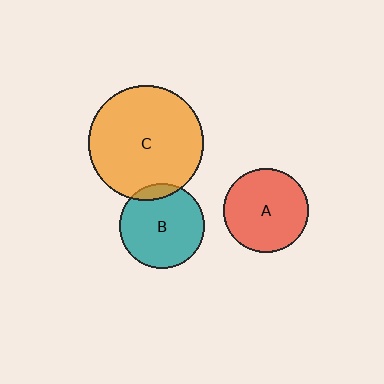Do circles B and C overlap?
Yes.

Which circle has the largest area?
Circle C (orange).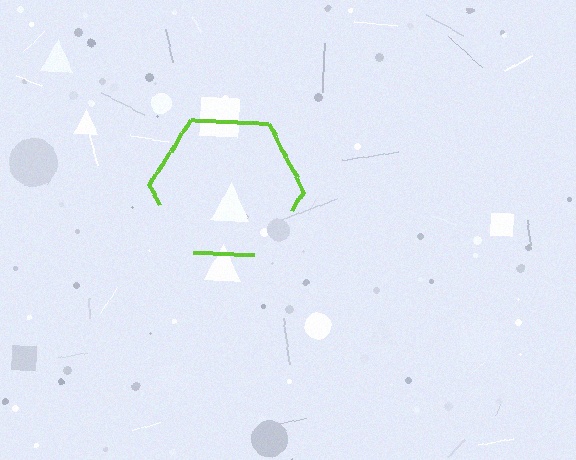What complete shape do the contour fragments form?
The contour fragments form a hexagon.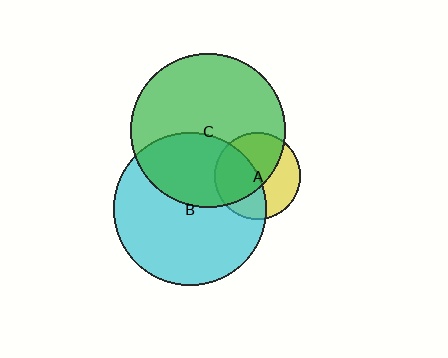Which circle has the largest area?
Circle C (green).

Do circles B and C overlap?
Yes.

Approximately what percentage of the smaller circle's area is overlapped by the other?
Approximately 35%.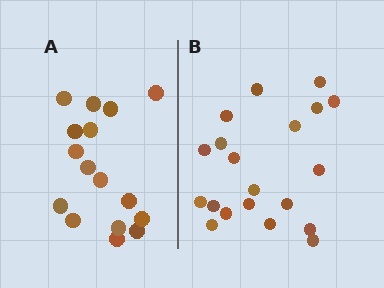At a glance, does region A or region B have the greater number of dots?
Region B (the right region) has more dots.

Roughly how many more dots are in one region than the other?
Region B has about 4 more dots than region A.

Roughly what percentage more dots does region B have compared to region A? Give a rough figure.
About 25% more.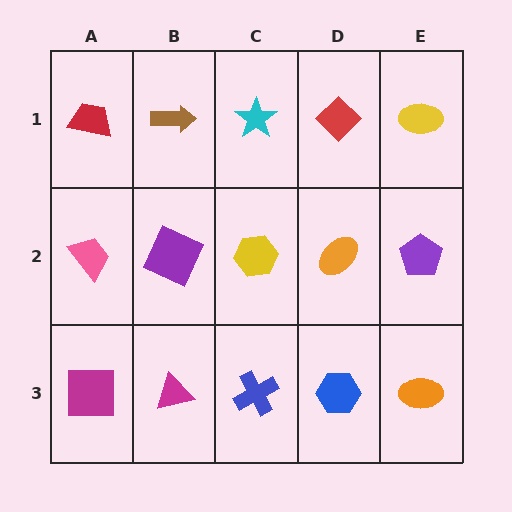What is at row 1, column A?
A red trapezoid.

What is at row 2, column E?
A purple pentagon.